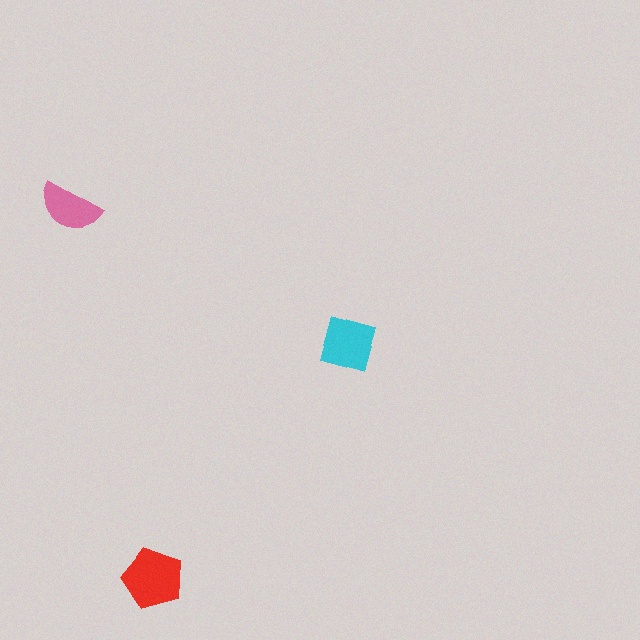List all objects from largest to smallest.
The red pentagon, the cyan diamond, the pink semicircle.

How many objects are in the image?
There are 3 objects in the image.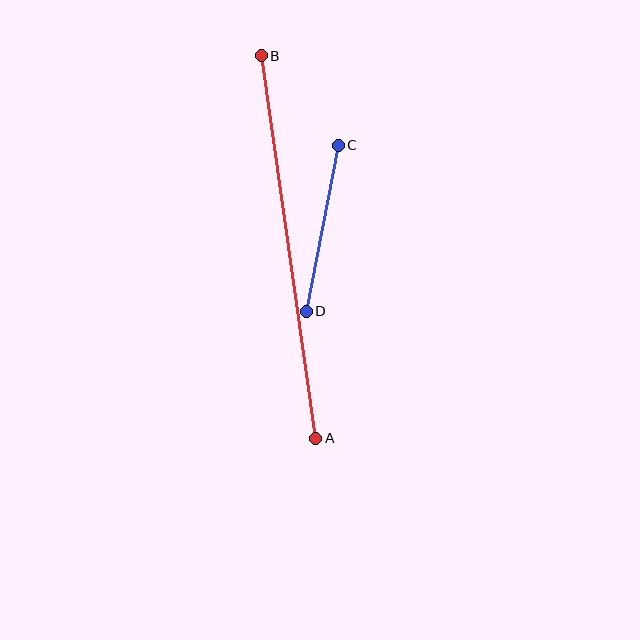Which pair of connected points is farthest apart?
Points A and B are farthest apart.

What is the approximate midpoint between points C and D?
The midpoint is at approximately (322, 228) pixels.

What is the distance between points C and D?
The distance is approximately 169 pixels.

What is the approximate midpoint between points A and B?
The midpoint is at approximately (288, 247) pixels.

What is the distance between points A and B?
The distance is approximately 387 pixels.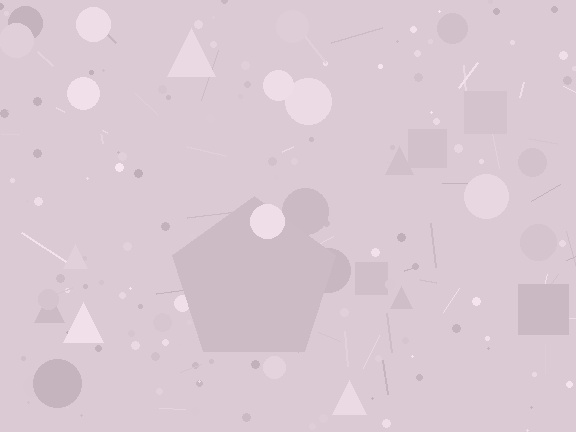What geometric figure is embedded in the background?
A pentagon is embedded in the background.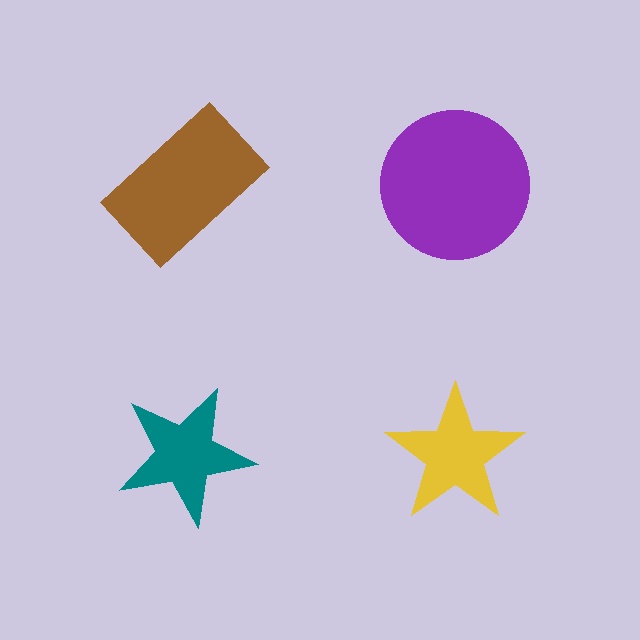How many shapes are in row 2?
2 shapes.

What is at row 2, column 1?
A teal star.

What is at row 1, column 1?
A brown rectangle.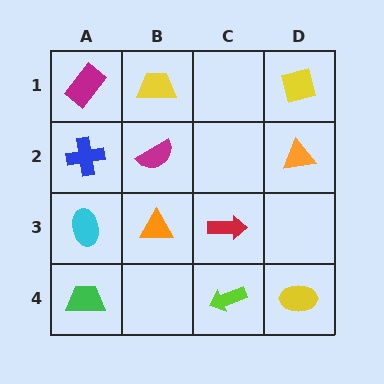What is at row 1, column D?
A yellow diamond.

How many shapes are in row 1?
3 shapes.